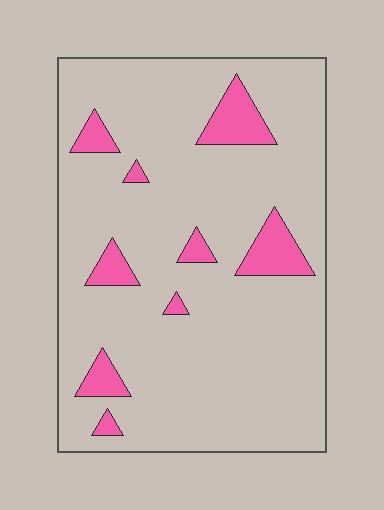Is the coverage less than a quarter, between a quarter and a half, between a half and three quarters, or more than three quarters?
Less than a quarter.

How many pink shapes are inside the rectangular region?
9.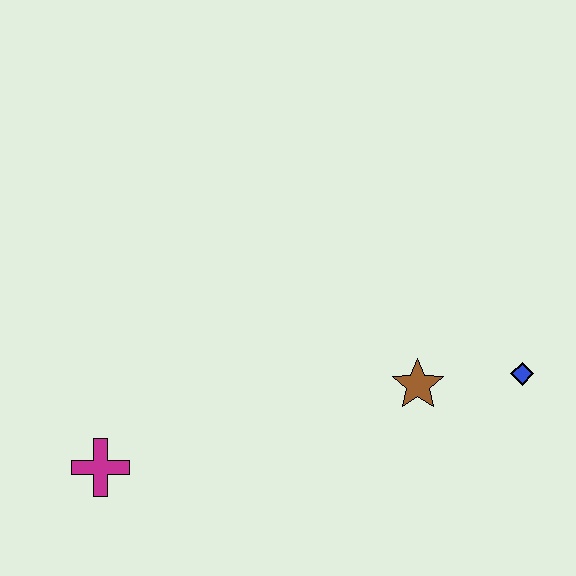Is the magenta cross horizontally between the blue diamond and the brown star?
No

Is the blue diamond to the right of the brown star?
Yes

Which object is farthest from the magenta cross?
The blue diamond is farthest from the magenta cross.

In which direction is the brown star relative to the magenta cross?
The brown star is to the right of the magenta cross.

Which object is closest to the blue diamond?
The brown star is closest to the blue diamond.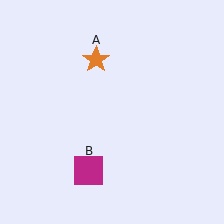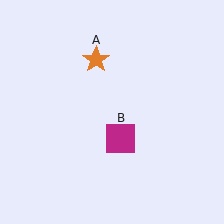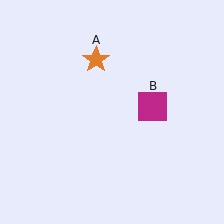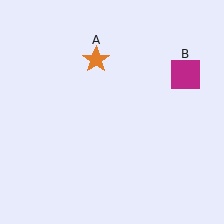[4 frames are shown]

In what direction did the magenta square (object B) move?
The magenta square (object B) moved up and to the right.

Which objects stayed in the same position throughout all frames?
Orange star (object A) remained stationary.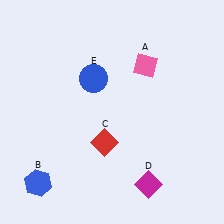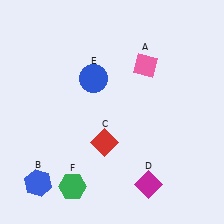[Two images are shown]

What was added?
A green hexagon (F) was added in Image 2.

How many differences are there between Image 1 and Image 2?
There is 1 difference between the two images.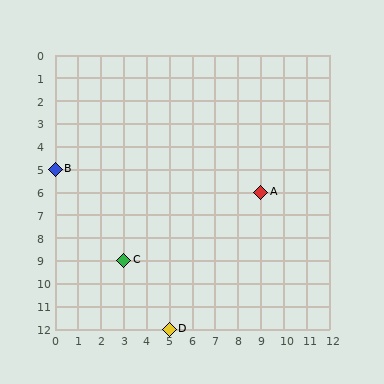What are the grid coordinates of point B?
Point B is at grid coordinates (0, 5).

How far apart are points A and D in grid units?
Points A and D are 4 columns and 6 rows apart (about 7.2 grid units diagonally).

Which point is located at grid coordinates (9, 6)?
Point A is at (9, 6).